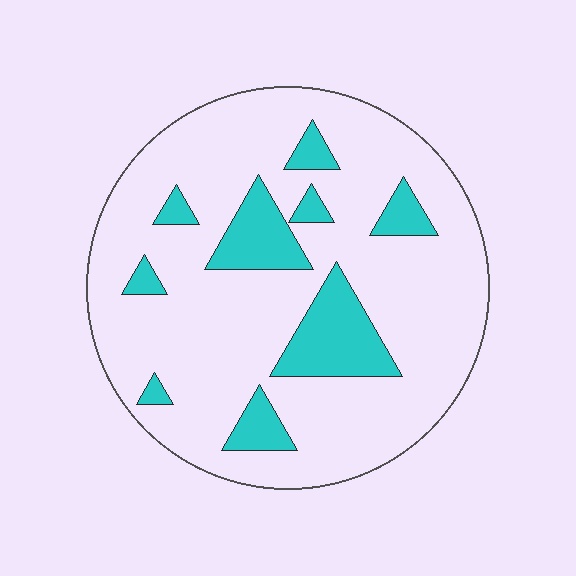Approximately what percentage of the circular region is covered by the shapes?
Approximately 20%.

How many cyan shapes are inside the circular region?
9.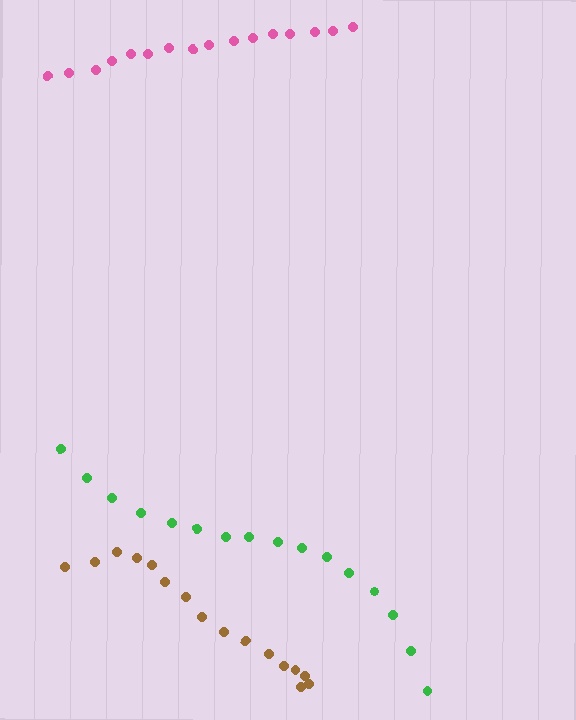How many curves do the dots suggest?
There are 3 distinct paths.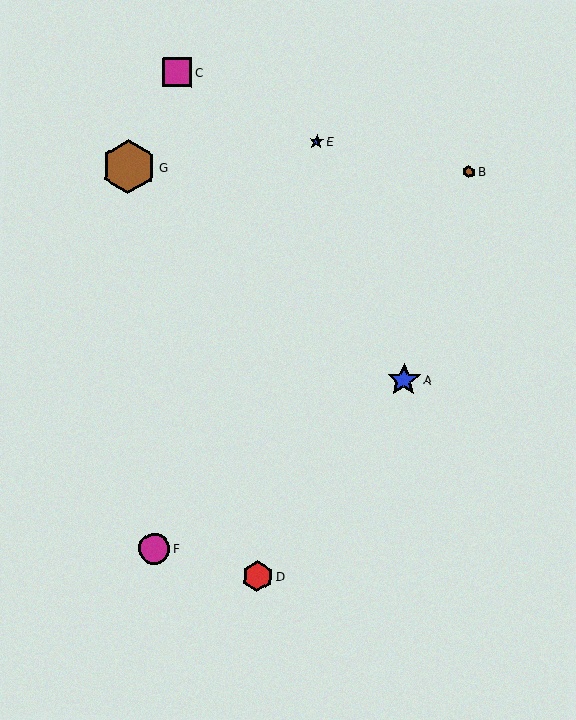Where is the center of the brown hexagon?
The center of the brown hexagon is at (129, 167).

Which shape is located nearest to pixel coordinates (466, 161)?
The brown hexagon (labeled B) at (469, 172) is nearest to that location.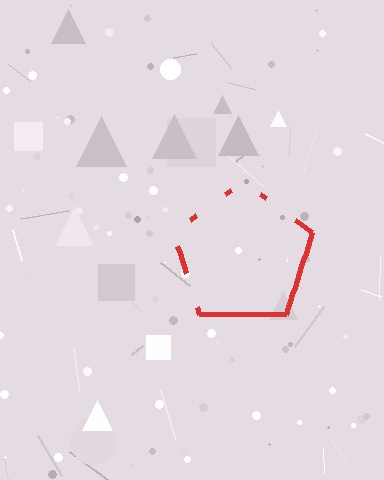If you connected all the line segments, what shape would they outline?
They would outline a pentagon.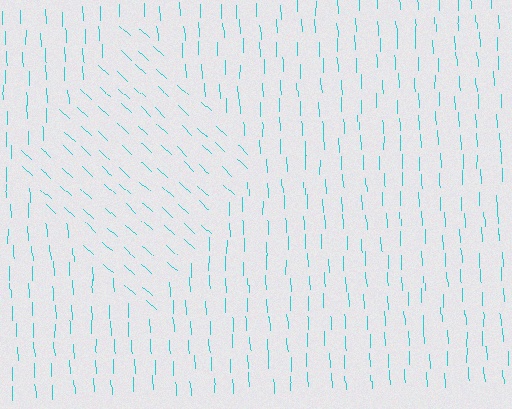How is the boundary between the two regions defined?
The boundary is defined purely by a change in line orientation (approximately 45 degrees difference). All lines are the same color and thickness.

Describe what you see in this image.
The image is filled with small cyan line segments. A diamond region in the image has lines oriented differently from the surrounding lines, creating a visible texture boundary.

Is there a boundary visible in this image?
Yes, there is a texture boundary formed by a change in line orientation.